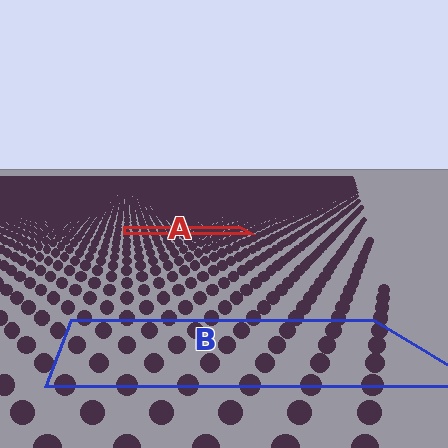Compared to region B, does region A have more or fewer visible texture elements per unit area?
Region A has more texture elements per unit area — they are packed more densely because it is farther away.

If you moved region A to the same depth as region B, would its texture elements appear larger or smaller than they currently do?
They would appear larger. At a closer depth, the same texture elements are projected at a bigger on-screen size.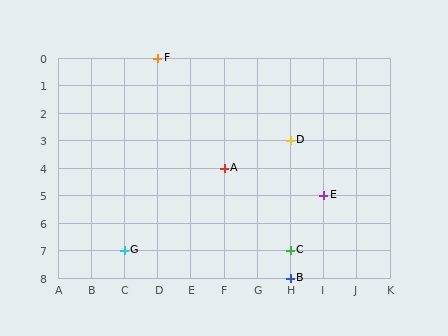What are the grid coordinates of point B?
Point B is at grid coordinates (H, 8).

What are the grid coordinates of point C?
Point C is at grid coordinates (H, 7).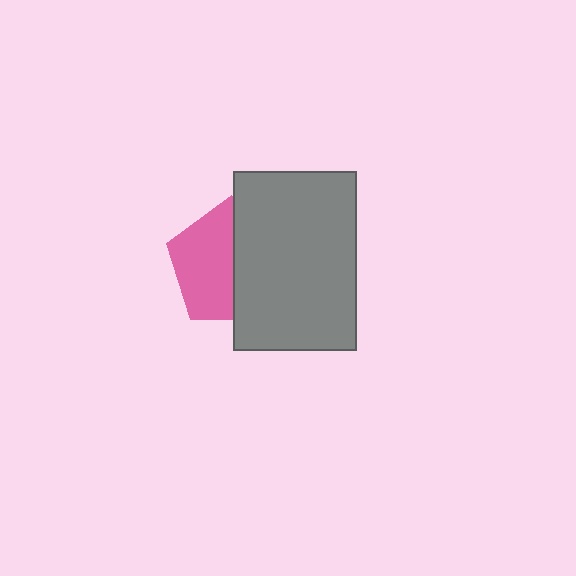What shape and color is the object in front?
The object in front is a gray rectangle.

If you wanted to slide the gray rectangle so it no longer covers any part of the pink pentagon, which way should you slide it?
Slide it right — that is the most direct way to separate the two shapes.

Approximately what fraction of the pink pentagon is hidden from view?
Roughly 48% of the pink pentagon is hidden behind the gray rectangle.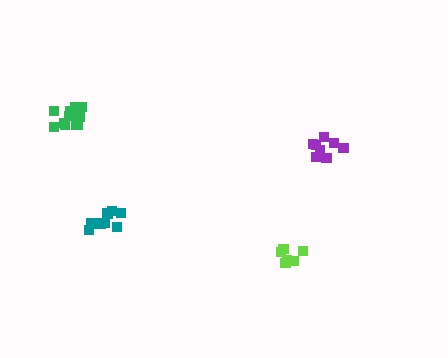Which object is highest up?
The green cluster is topmost.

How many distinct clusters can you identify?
There are 4 distinct clusters.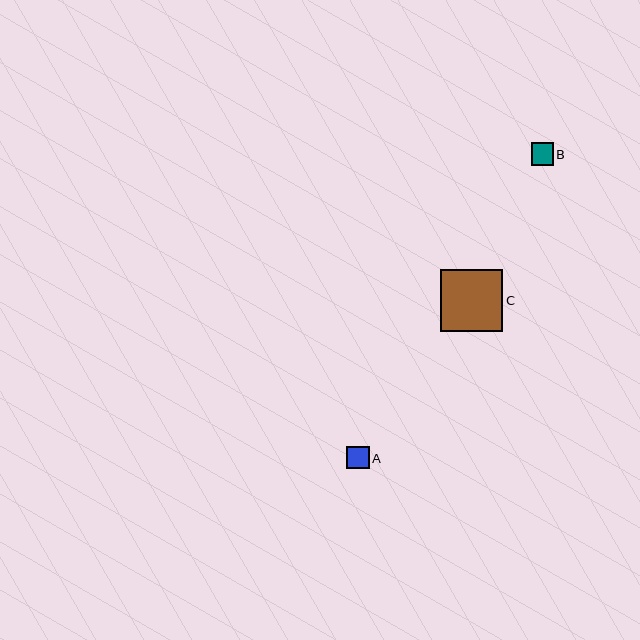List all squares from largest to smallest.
From largest to smallest: C, A, B.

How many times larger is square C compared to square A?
Square C is approximately 2.8 times the size of square A.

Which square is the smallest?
Square B is the smallest with a size of approximately 22 pixels.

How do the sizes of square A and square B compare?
Square A and square B are approximately the same size.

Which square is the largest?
Square C is the largest with a size of approximately 63 pixels.